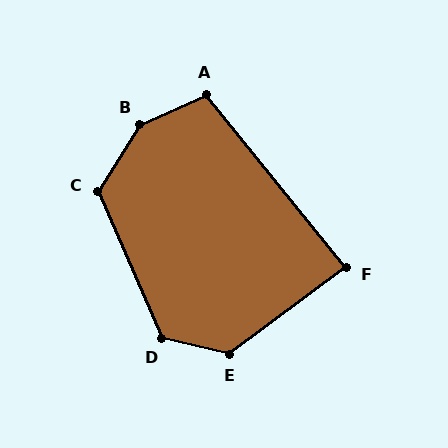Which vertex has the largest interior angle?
B, at approximately 146 degrees.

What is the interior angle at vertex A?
Approximately 105 degrees (obtuse).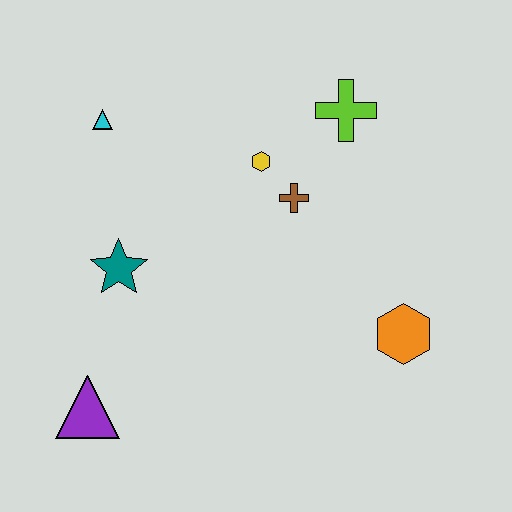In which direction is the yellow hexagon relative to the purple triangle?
The yellow hexagon is above the purple triangle.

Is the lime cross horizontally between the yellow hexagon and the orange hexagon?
Yes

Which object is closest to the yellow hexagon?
The brown cross is closest to the yellow hexagon.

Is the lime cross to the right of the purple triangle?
Yes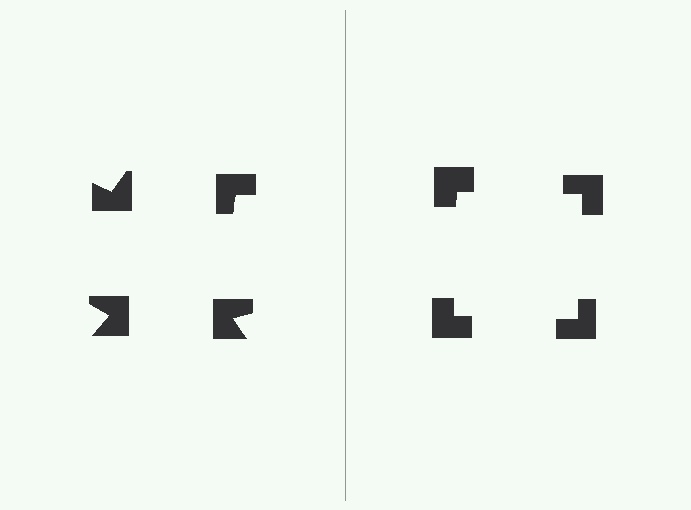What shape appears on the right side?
An illusory square.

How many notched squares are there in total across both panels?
8 — 4 on each side.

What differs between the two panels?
The notched squares are positioned identically on both sides; only the wedge orientations differ. On the right they align to a square; on the left they are misaligned.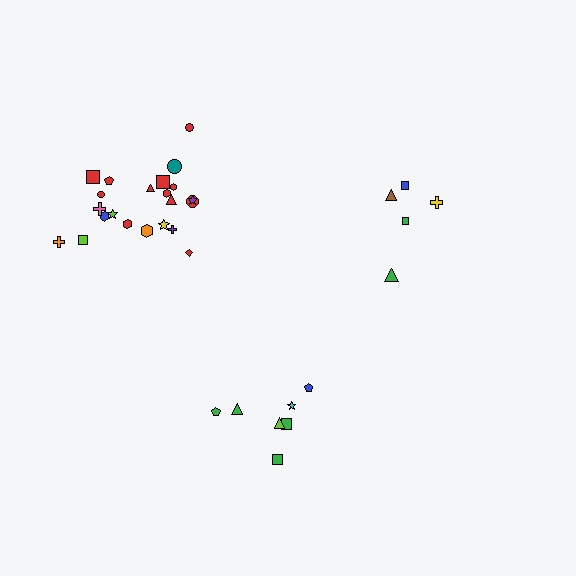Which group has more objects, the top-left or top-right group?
The top-left group.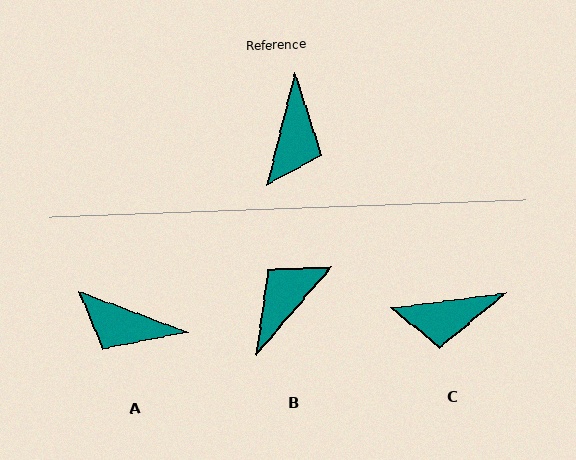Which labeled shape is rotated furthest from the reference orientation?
B, about 154 degrees away.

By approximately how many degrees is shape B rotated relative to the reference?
Approximately 154 degrees counter-clockwise.